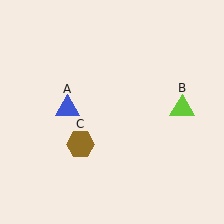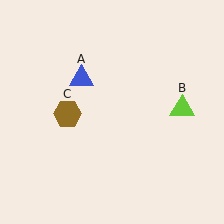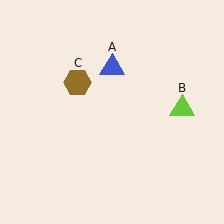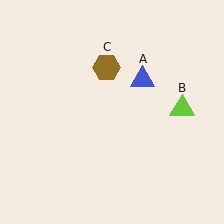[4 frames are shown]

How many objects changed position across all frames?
2 objects changed position: blue triangle (object A), brown hexagon (object C).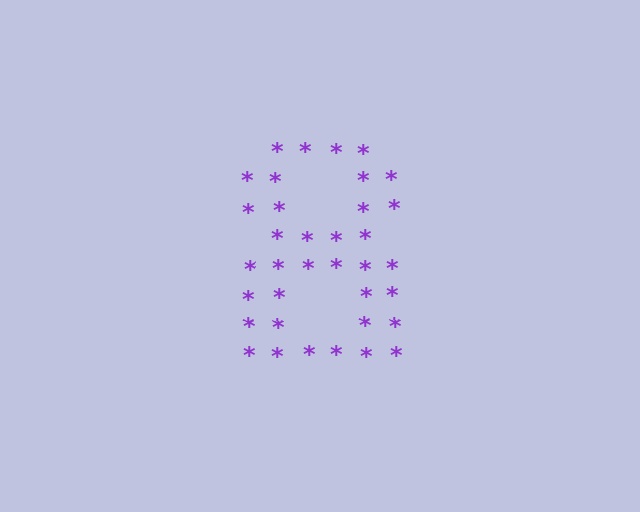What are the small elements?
The small elements are asterisks.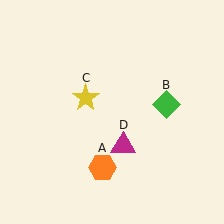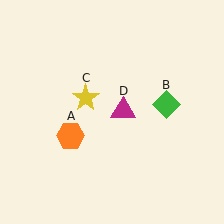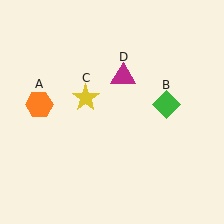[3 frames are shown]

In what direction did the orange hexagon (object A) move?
The orange hexagon (object A) moved up and to the left.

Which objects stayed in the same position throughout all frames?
Green diamond (object B) and yellow star (object C) remained stationary.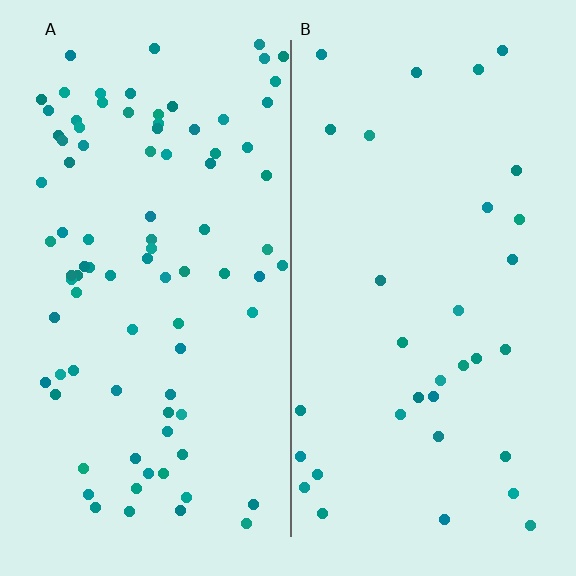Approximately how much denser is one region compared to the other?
Approximately 2.6× — region A over region B.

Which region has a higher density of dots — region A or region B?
A (the left).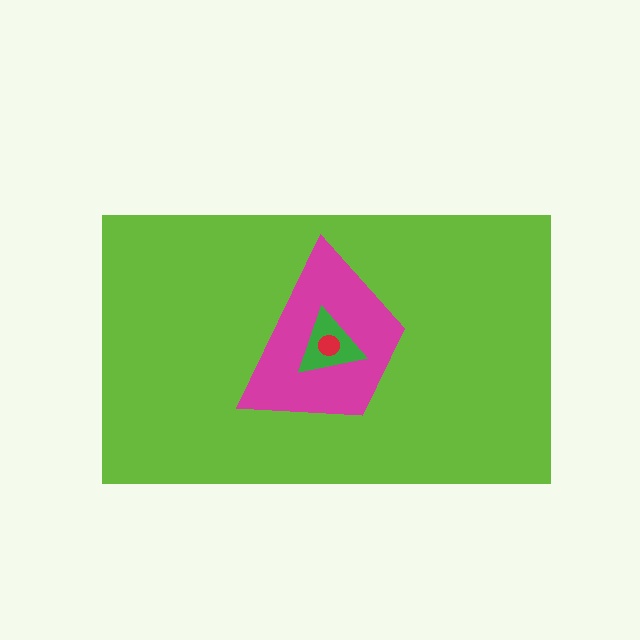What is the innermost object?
The red circle.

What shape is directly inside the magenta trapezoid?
The green triangle.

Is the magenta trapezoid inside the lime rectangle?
Yes.